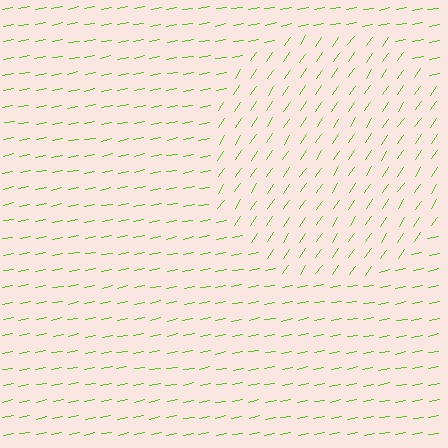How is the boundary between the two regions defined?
The boundary is defined purely by a change in line orientation (approximately 45 degrees difference). All lines are the same color and thickness.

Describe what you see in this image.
The image is filled with small lime line segments. A circle region in the image has lines oriented differently from the surrounding lines, creating a visible texture boundary.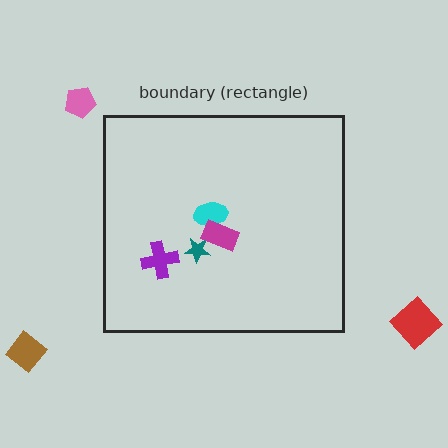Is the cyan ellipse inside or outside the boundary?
Inside.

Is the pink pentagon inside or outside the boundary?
Outside.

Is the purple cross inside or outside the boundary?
Inside.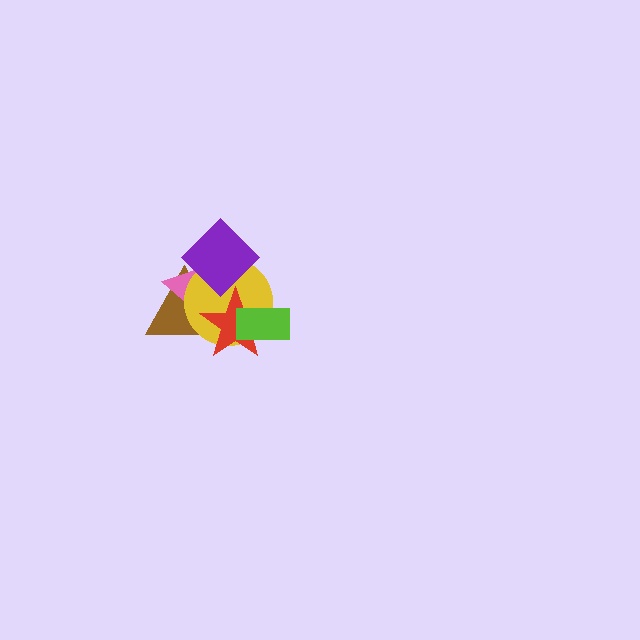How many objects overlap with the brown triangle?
4 objects overlap with the brown triangle.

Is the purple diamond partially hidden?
No, no other shape covers it.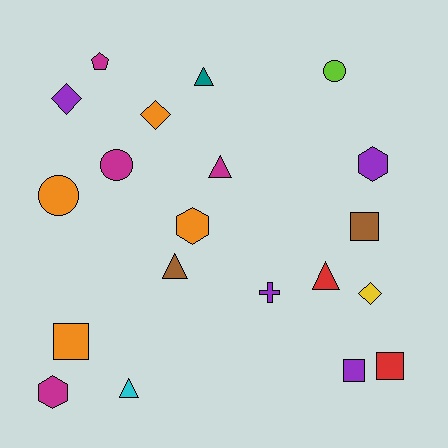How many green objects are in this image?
There are no green objects.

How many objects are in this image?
There are 20 objects.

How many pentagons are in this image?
There is 1 pentagon.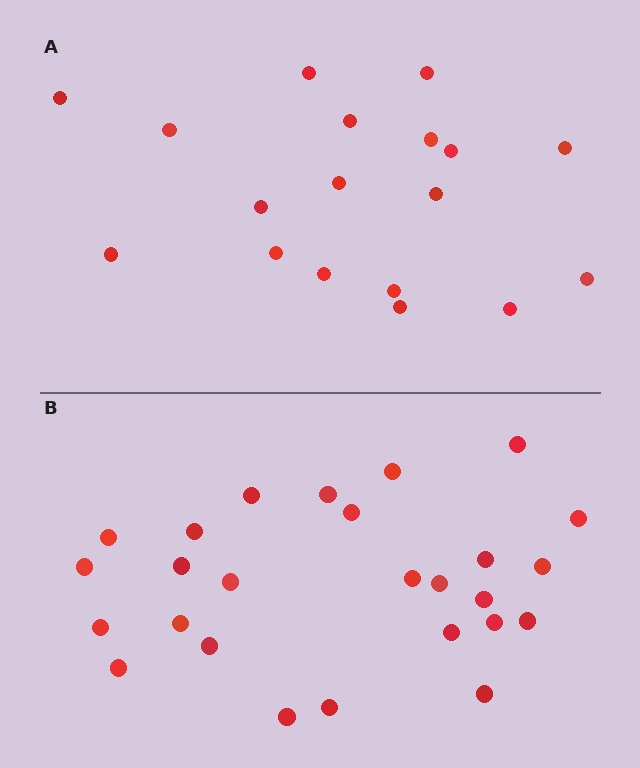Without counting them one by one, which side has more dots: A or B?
Region B (the bottom region) has more dots.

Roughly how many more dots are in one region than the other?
Region B has roughly 8 or so more dots than region A.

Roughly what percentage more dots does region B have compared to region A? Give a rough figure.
About 45% more.